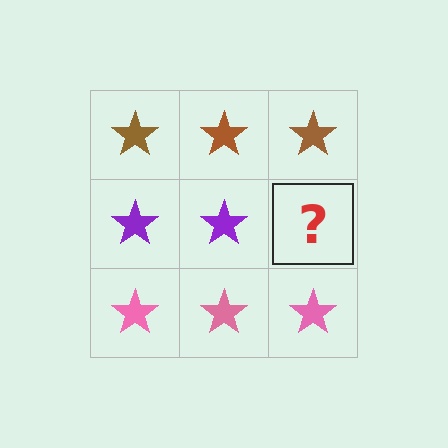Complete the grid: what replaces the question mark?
The question mark should be replaced with a purple star.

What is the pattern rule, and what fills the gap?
The rule is that each row has a consistent color. The gap should be filled with a purple star.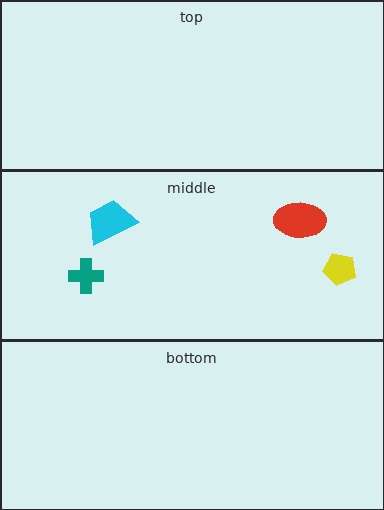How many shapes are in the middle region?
4.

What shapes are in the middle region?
The teal cross, the cyan trapezoid, the yellow pentagon, the red ellipse.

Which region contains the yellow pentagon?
The middle region.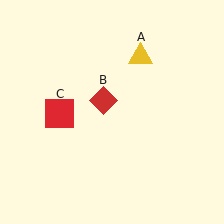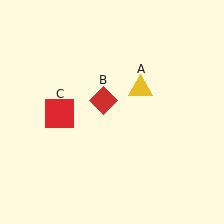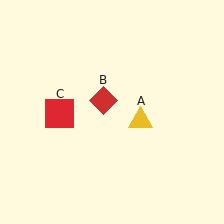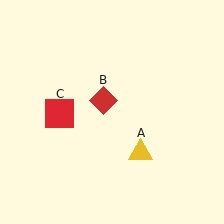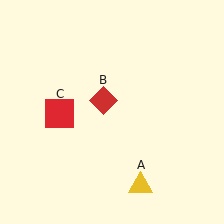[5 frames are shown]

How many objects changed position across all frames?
1 object changed position: yellow triangle (object A).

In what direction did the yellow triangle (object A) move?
The yellow triangle (object A) moved down.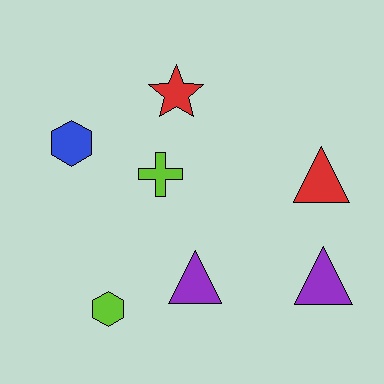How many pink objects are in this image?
There are no pink objects.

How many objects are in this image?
There are 7 objects.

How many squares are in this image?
There are no squares.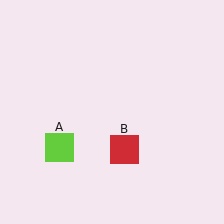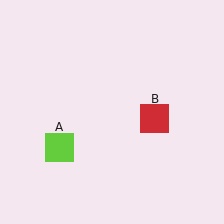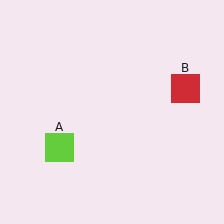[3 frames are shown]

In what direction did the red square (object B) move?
The red square (object B) moved up and to the right.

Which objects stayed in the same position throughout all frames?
Lime square (object A) remained stationary.